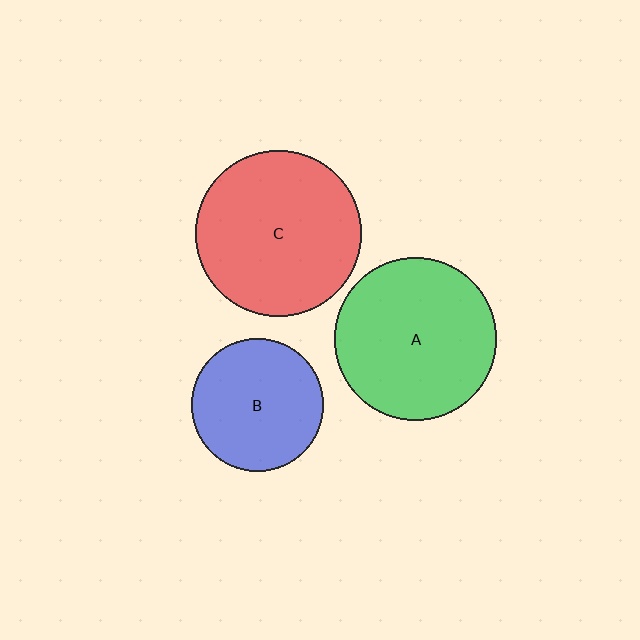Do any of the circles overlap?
No, none of the circles overlap.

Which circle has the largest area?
Circle C (red).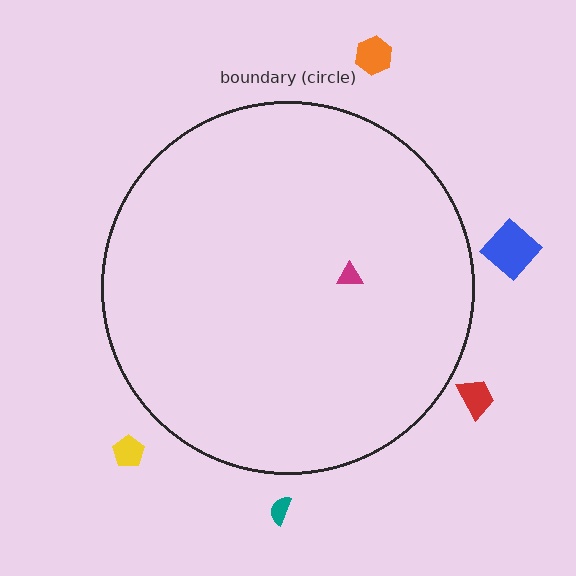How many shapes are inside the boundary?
1 inside, 5 outside.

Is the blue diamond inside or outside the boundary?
Outside.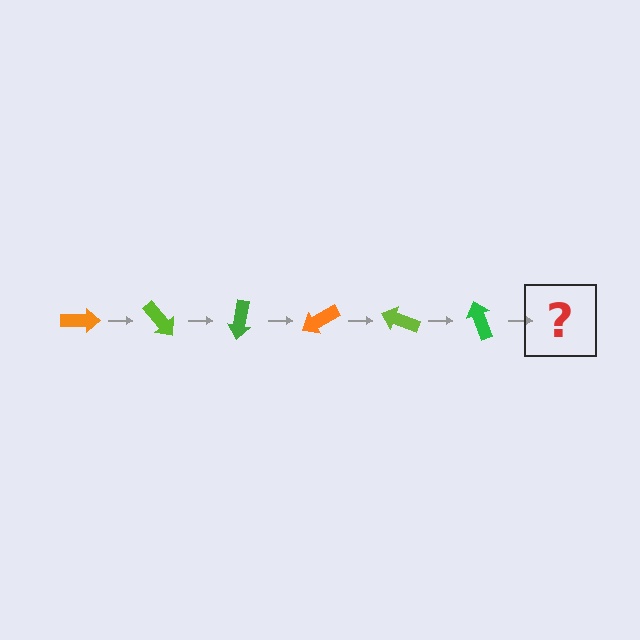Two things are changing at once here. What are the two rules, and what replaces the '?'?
The two rules are that it rotates 50 degrees each step and the color cycles through orange, lime, and green. The '?' should be an orange arrow, rotated 300 degrees from the start.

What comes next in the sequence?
The next element should be an orange arrow, rotated 300 degrees from the start.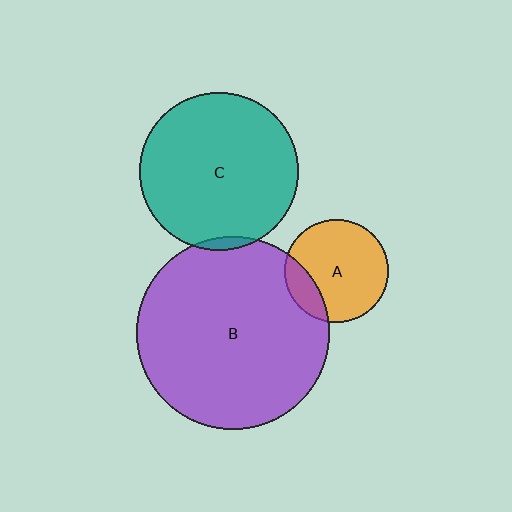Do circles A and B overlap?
Yes.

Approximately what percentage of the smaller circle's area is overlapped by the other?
Approximately 20%.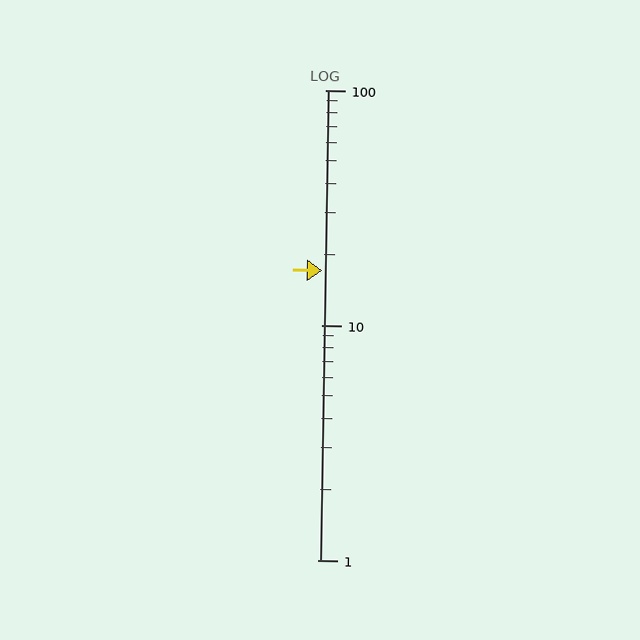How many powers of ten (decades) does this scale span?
The scale spans 2 decades, from 1 to 100.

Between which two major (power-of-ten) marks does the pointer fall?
The pointer is between 10 and 100.